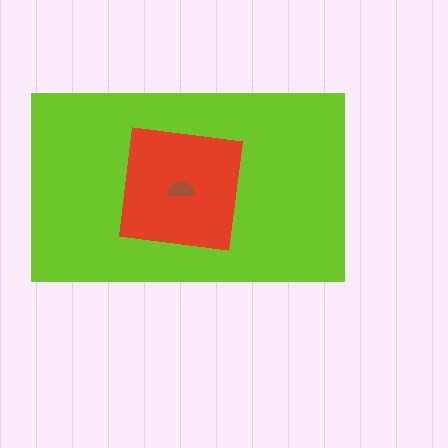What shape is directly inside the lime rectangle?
The red square.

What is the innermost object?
The brown semicircle.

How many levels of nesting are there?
3.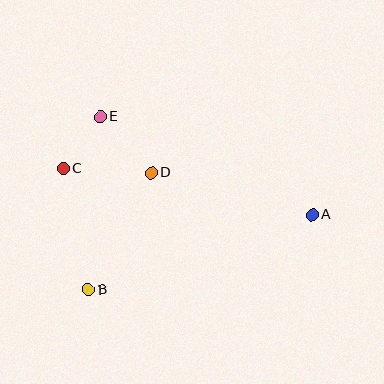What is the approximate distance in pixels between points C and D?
The distance between C and D is approximately 88 pixels.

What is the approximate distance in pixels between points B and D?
The distance between B and D is approximately 133 pixels.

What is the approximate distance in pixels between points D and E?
The distance between D and E is approximately 76 pixels.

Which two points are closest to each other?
Points C and E are closest to each other.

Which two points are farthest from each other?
Points A and C are farthest from each other.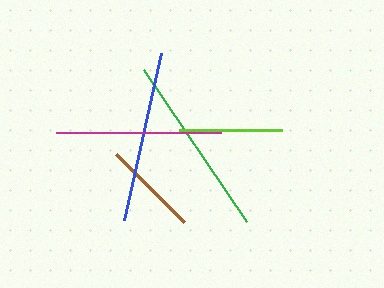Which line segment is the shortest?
The brown line is the shortest at approximately 97 pixels.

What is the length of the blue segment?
The blue segment is approximately 172 pixels long.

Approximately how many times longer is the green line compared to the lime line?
The green line is approximately 1.8 times the length of the lime line.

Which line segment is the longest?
The green line is the longest at approximately 183 pixels.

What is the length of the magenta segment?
The magenta segment is approximately 165 pixels long.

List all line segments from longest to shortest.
From longest to shortest: green, blue, magenta, lime, brown.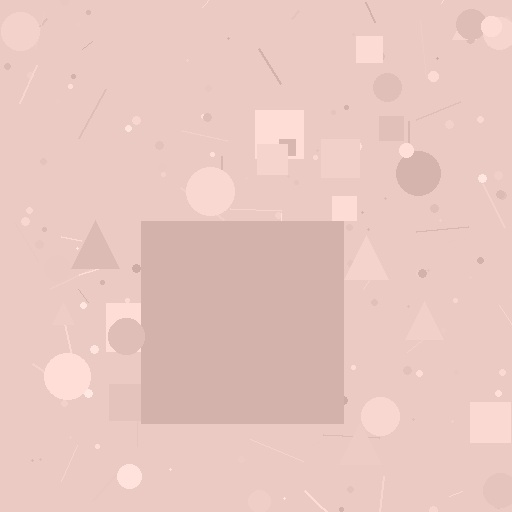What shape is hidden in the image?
A square is hidden in the image.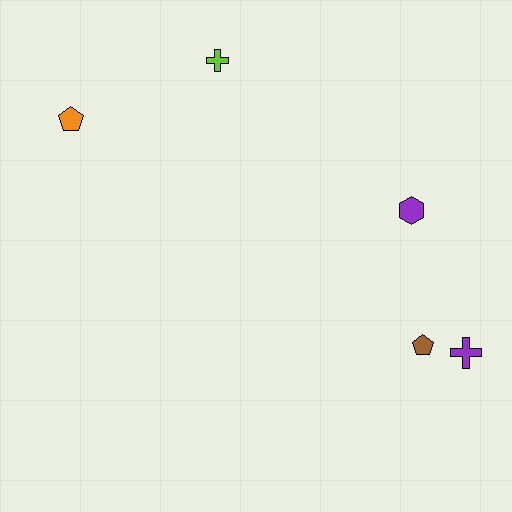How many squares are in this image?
There are no squares.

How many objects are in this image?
There are 5 objects.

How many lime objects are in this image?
There is 1 lime object.